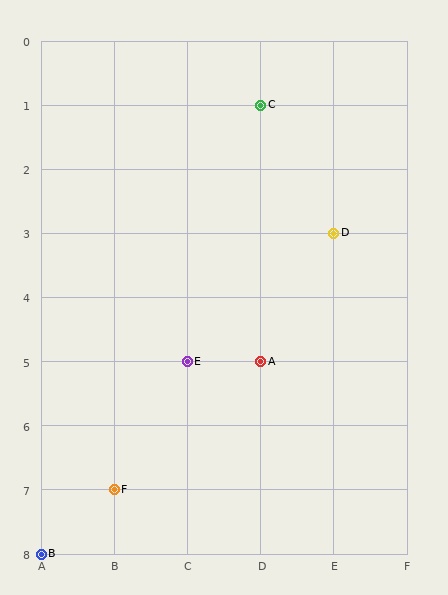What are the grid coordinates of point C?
Point C is at grid coordinates (D, 1).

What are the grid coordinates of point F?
Point F is at grid coordinates (B, 7).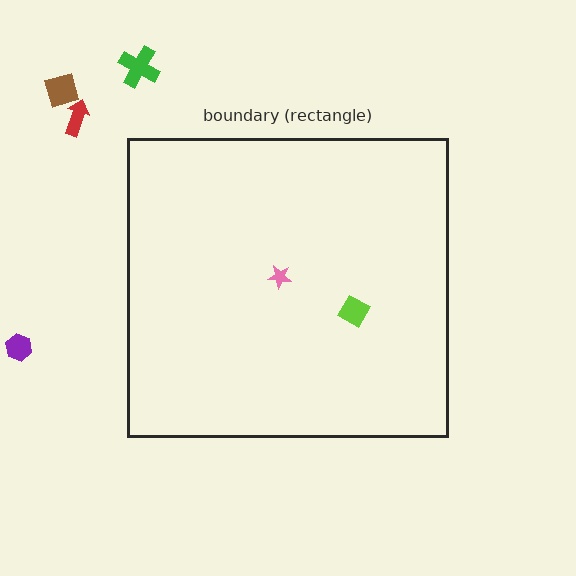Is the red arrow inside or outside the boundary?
Outside.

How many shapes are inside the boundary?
2 inside, 4 outside.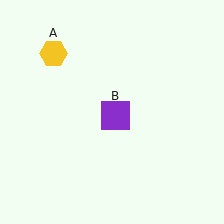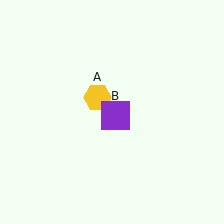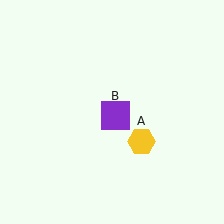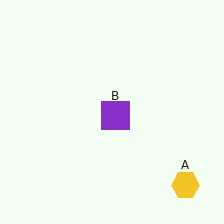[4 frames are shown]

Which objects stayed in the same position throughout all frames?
Purple square (object B) remained stationary.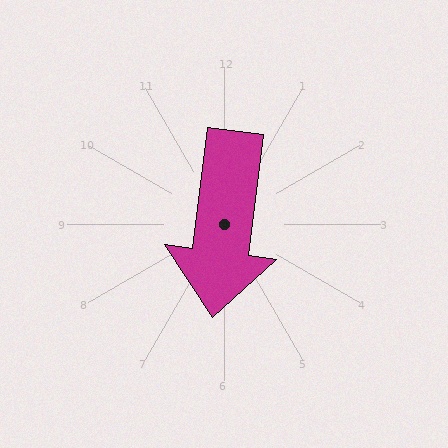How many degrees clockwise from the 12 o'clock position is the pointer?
Approximately 187 degrees.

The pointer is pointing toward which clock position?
Roughly 6 o'clock.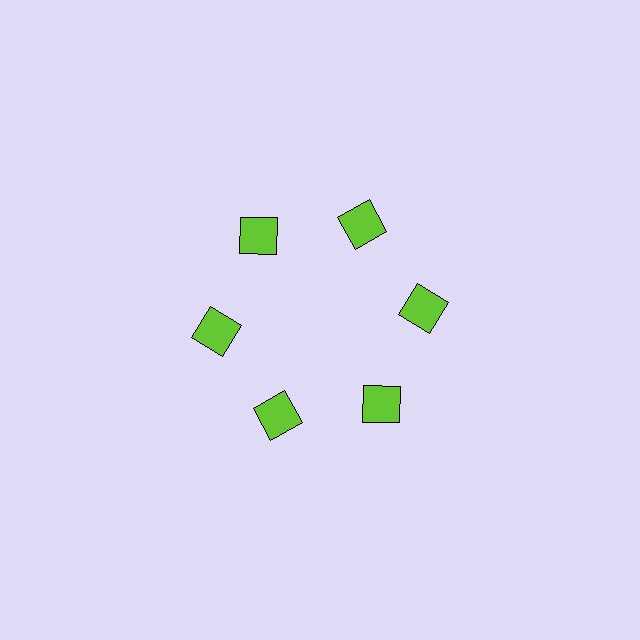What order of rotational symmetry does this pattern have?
This pattern has 6-fold rotational symmetry.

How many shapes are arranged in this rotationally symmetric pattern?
There are 6 shapes, arranged in 6 groups of 1.